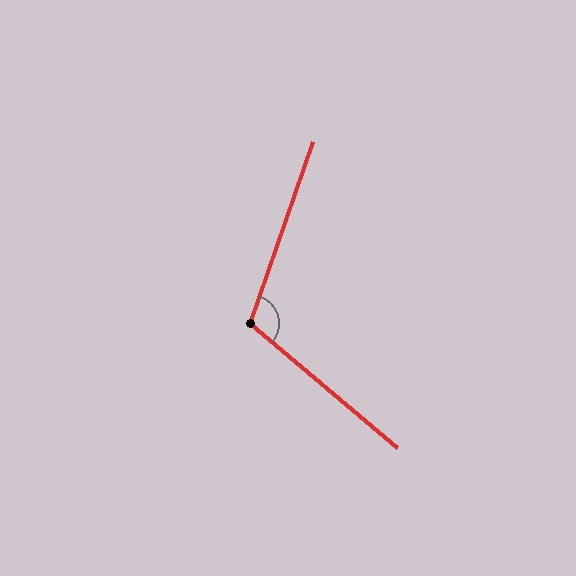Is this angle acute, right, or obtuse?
It is obtuse.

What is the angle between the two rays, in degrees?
Approximately 111 degrees.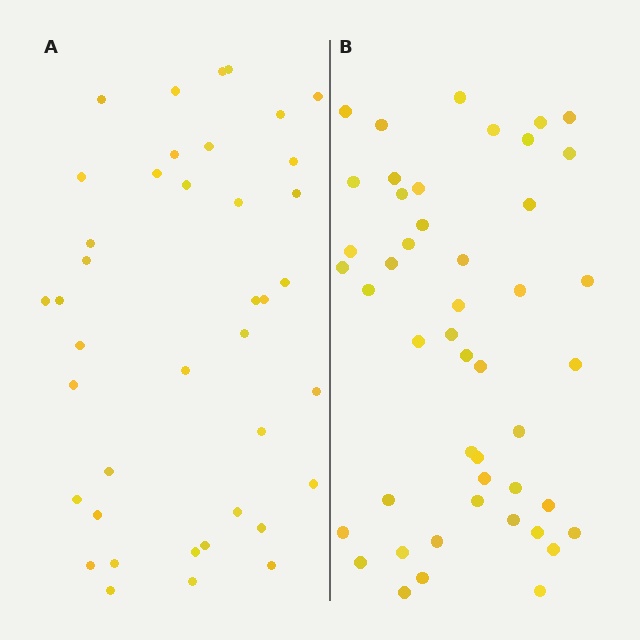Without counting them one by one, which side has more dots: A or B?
Region B (the right region) has more dots.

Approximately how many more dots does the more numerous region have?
Region B has roughly 8 or so more dots than region A.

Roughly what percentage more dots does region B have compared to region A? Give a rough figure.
About 20% more.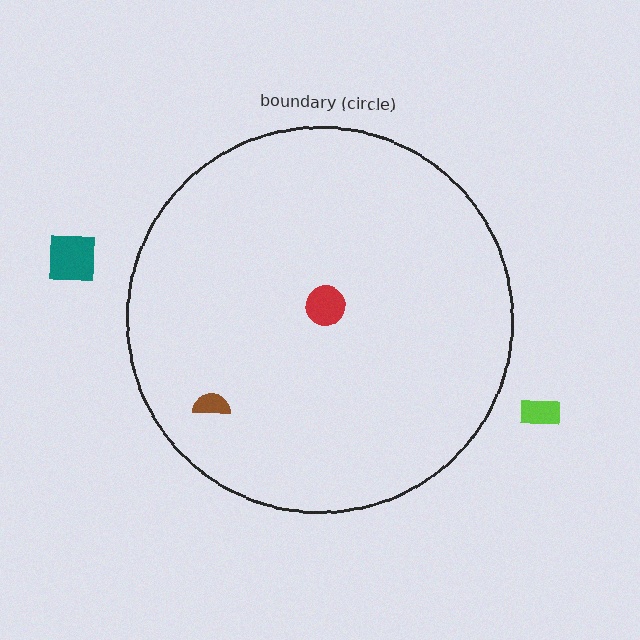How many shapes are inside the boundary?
2 inside, 2 outside.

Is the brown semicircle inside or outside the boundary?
Inside.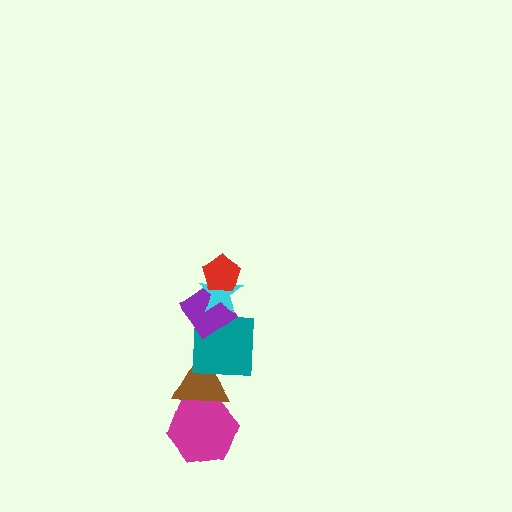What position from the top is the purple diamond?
The purple diamond is 3rd from the top.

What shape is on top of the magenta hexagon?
The brown triangle is on top of the magenta hexagon.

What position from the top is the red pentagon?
The red pentagon is 1st from the top.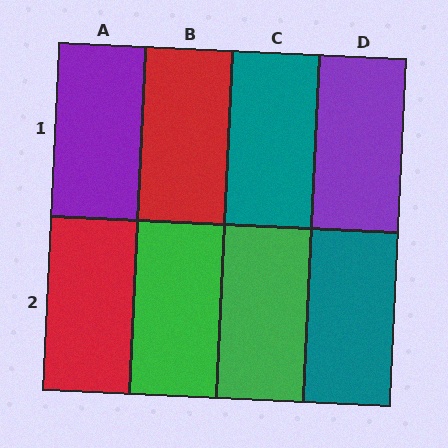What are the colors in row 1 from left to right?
Purple, red, teal, purple.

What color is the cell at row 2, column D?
Teal.